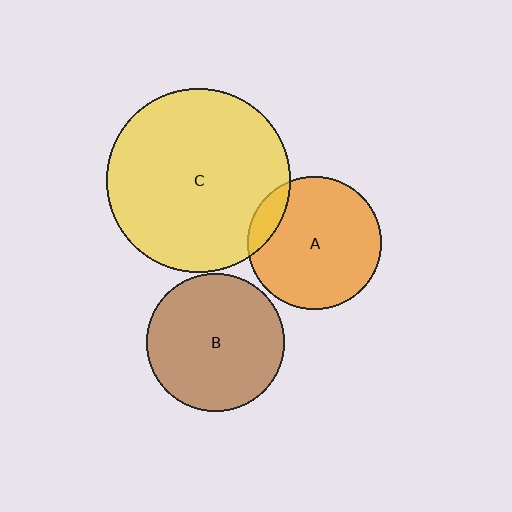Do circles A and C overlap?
Yes.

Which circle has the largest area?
Circle C (yellow).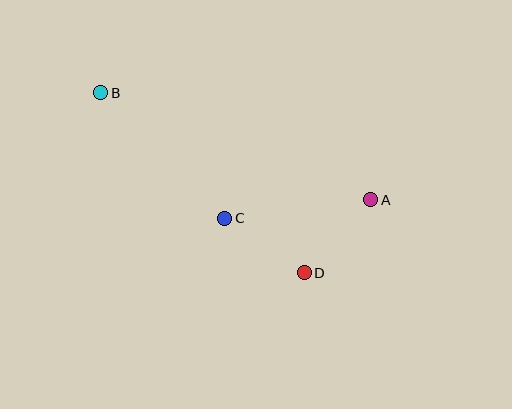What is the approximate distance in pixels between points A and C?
The distance between A and C is approximately 147 pixels.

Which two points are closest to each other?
Points C and D are closest to each other.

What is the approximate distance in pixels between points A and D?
The distance between A and D is approximately 99 pixels.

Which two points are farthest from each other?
Points A and B are farthest from each other.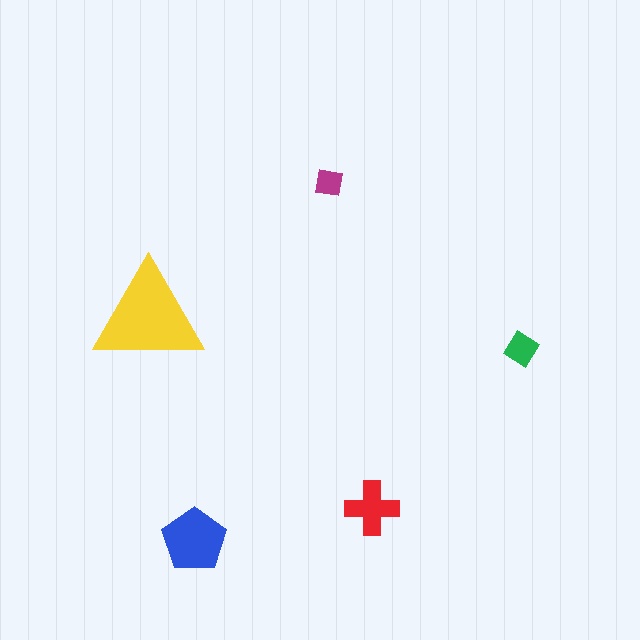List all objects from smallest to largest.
The magenta square, the green diamond, the red cross, the blue pentagon, the yellow triangle.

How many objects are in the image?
There are 5 objects in the image.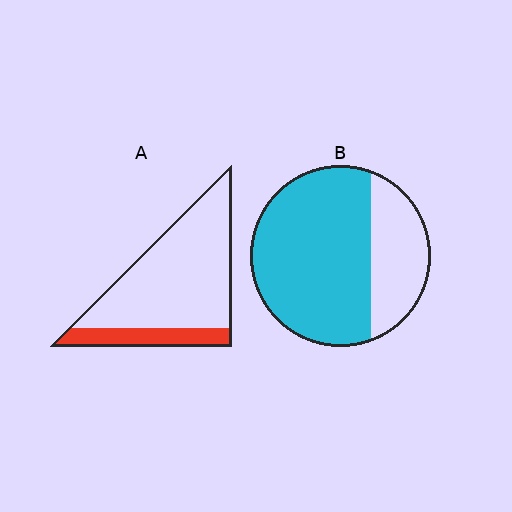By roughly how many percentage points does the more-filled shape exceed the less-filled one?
By roughly 50 percentage points (B over A).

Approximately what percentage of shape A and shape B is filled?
A is approximately 20% and B is approximately 70%.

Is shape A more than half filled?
No.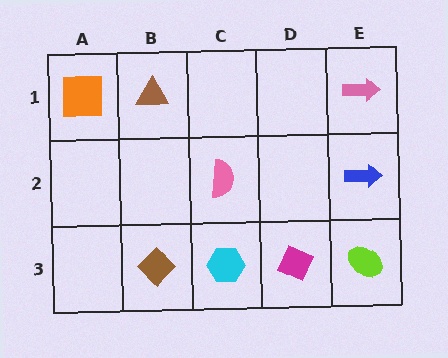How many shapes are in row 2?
2 shapes.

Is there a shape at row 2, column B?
No, that cell is empty.